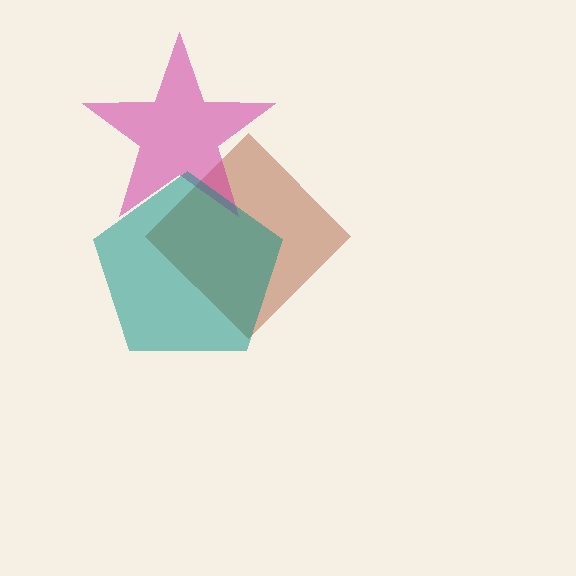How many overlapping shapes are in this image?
There are 3 overlapping shapes in the image.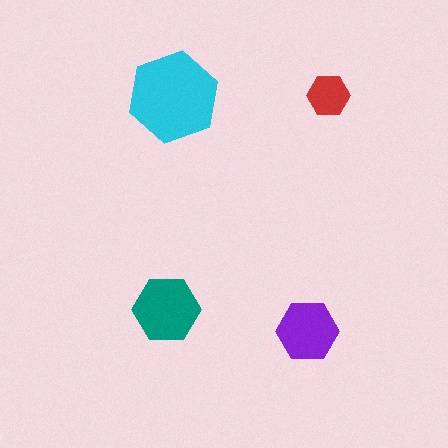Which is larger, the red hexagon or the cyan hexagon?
The cyan one.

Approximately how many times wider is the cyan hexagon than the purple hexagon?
About 1.5 times wider.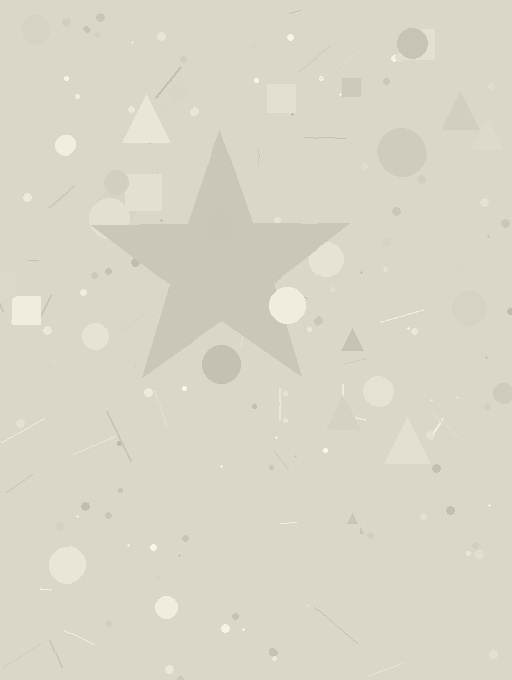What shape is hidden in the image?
A star is hidden in the image.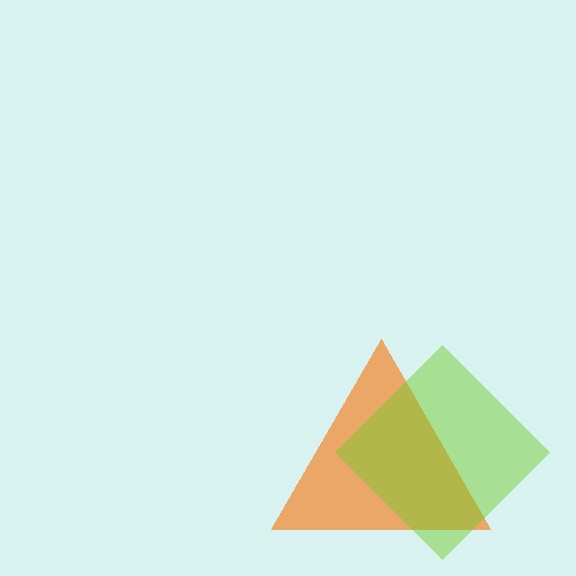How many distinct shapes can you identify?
There are 2 distinct shapes: an orange triangle, a lime diamond.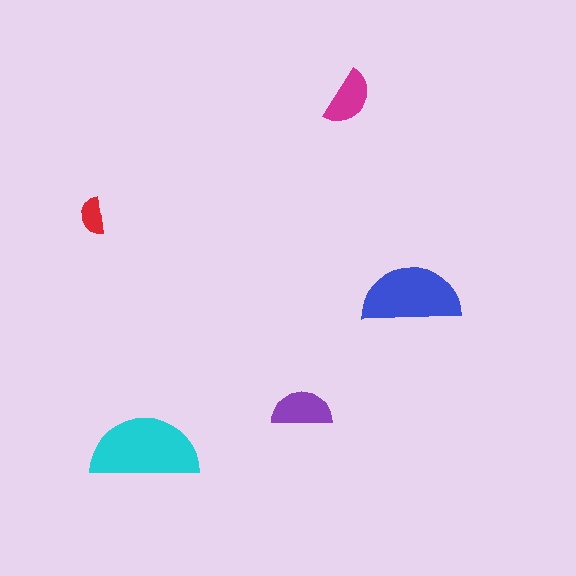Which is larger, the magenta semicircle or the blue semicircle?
The blue one.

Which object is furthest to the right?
The blue semicircle is rightmost.